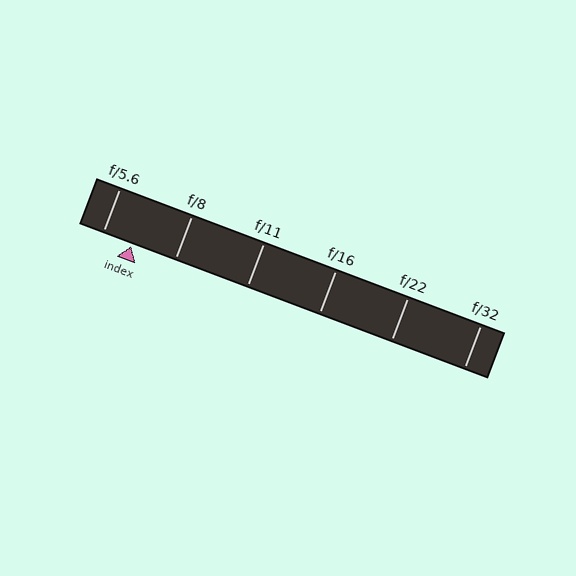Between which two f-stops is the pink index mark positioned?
The index mark is between f/5.6 and f/8.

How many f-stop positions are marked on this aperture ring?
There are 6 f-stop positions marked.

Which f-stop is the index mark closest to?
The index mark is closest to f/5.6.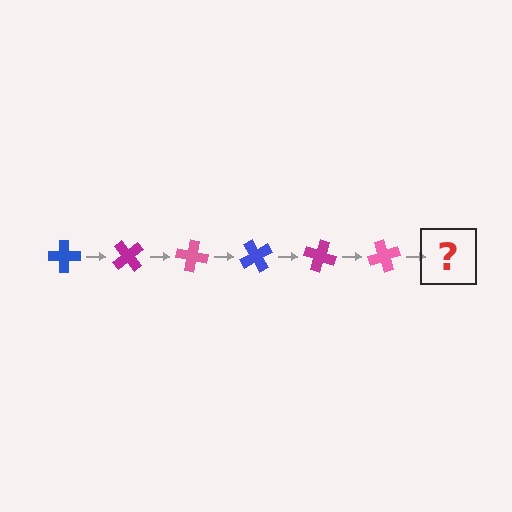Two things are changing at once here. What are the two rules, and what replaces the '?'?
The two rules are that it rotates 50 degrees each step and the color cycles through blue, magenta, and pink. The '?' should be a blue cross, rotated 300 degrees from the start.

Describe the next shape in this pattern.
It should be a blue cross, rotated 300 degrees from the start.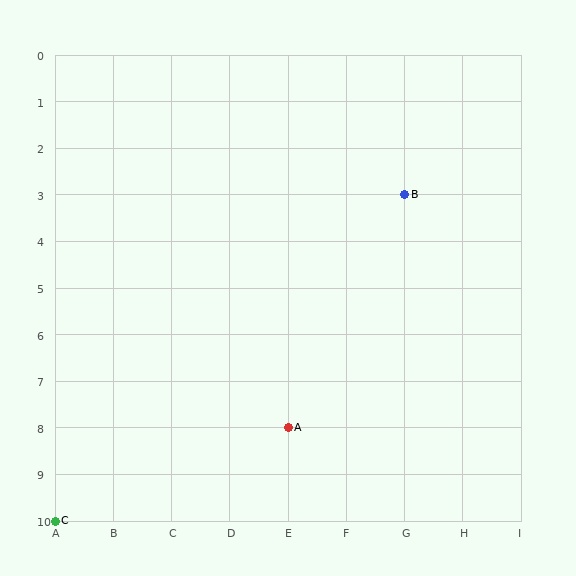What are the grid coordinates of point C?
Point C is at grid coordinates (A, 10).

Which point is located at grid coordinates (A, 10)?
Point C is at (A, 10).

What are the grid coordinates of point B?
Point B is at grid coordinates (G, 3).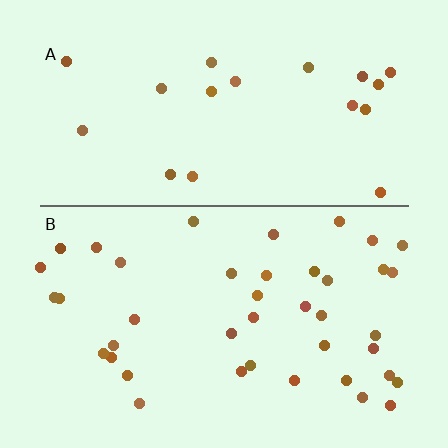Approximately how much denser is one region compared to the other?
Approximately 2.1× — region B over region A.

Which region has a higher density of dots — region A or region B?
B (the bottom).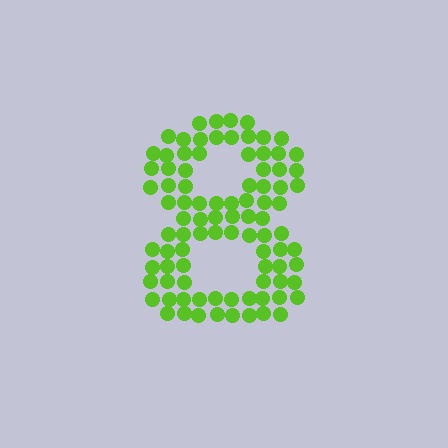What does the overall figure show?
The overall figure shows the digit 8.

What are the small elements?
The small elements are circles.